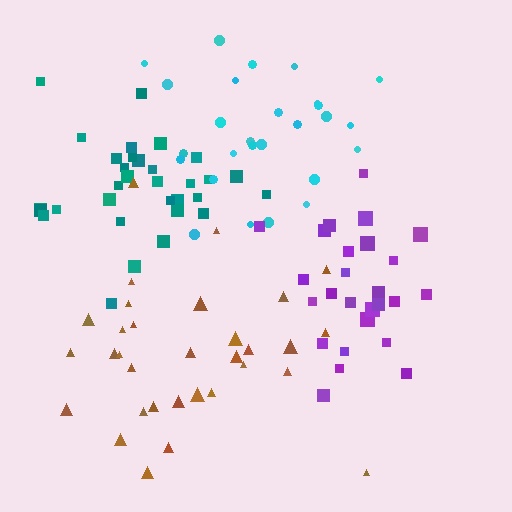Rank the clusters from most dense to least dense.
cyan, teal, brown, purple.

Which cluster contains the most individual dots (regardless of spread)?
Teal (32).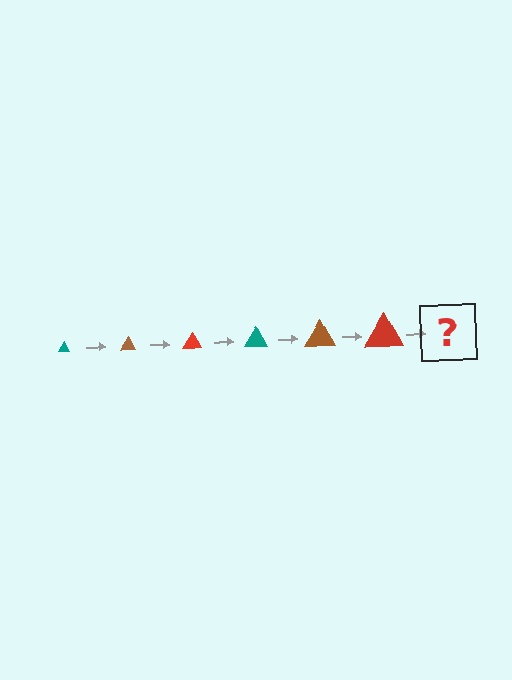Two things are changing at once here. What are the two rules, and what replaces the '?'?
The two rules are that the triangle grows larger each step and the color cycles through teal, brown, and red. The '?' should be a teal triangle, larger than the previous one.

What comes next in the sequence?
The next element should be a teal triangle, larger than the previous one.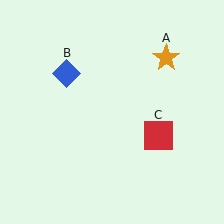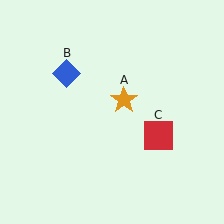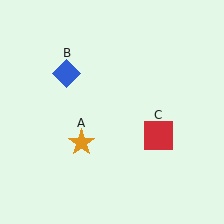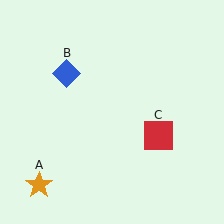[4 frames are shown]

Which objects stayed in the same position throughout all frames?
Blue diamond (object B) and red square (object C) remained stationary.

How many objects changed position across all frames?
1 object changed position: orange star (object A).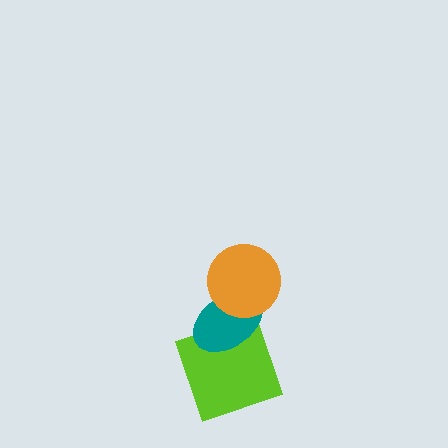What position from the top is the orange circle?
The orange circle is 1st from the top.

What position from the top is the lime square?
The lime square is 3rd from the top.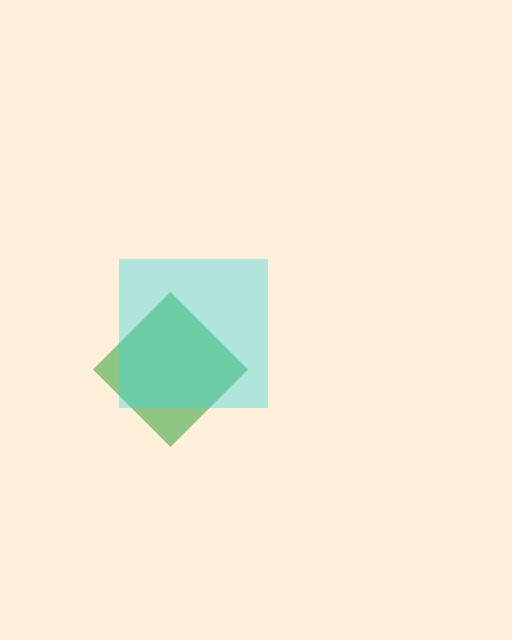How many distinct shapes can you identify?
There are 2 distinct shapes: a green diamond, a cyan square.